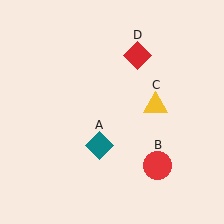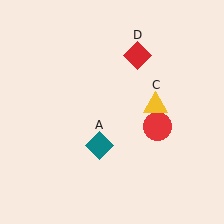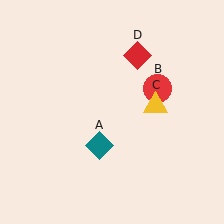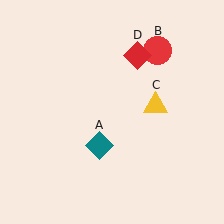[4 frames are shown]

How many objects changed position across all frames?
1 object changed position: red circle (object B).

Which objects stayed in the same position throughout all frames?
Teal diamond (object A) and yellow triangle (object C) and red diamond (object D) remained stationary.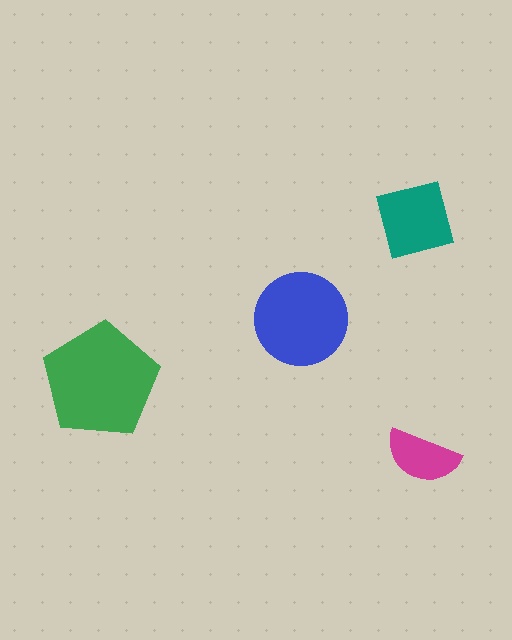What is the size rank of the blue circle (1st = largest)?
2nd.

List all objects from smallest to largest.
The magenta semicircle, the teal square, the blue circle, the green pentagon.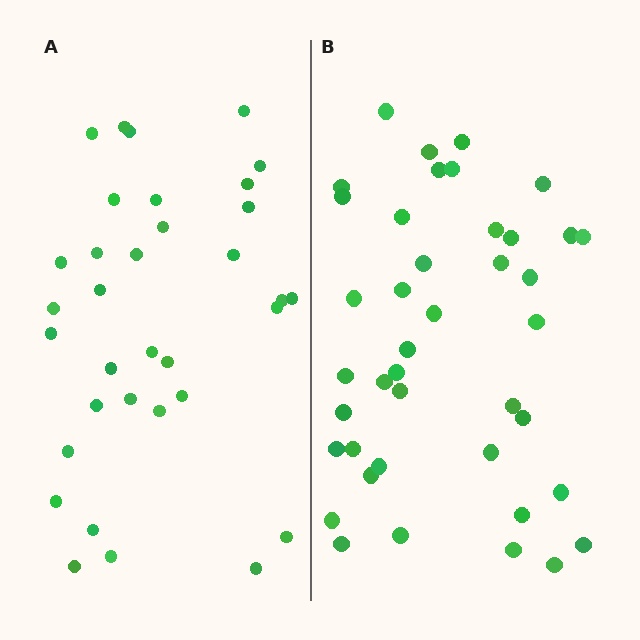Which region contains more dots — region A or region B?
Region B (the right region) has more dots.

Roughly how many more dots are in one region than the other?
Region B has roughly 8 or so more dots than region A.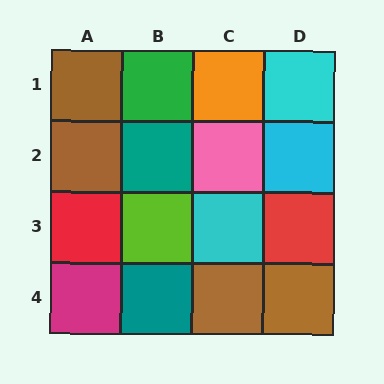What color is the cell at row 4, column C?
Brown.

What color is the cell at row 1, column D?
Cyan.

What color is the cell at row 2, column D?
Cyan.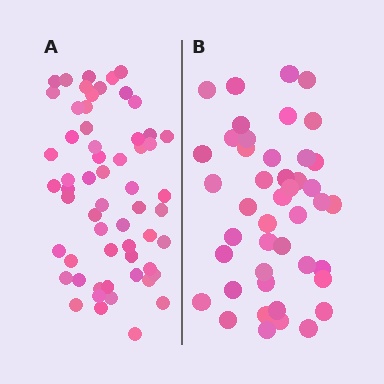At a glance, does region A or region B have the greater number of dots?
Region A (the left region) has more dots.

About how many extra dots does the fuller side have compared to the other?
Region A has approximately 15 more dots than region B.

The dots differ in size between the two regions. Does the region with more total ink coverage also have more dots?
No. Region B has more total ink coverage because its dots are larger, but region A actually contains more individual dots. Total area can be misleading — the number of items is what matters here.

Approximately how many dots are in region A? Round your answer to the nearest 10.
About 60 dots. (The exact count is 59, which rounds to 60.)